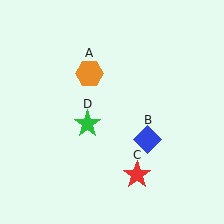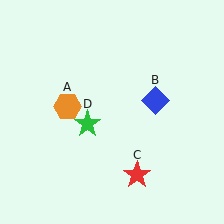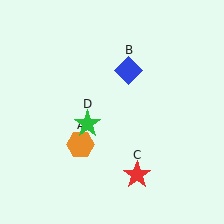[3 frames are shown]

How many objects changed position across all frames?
2 objects changed position: orange hexagon (object A), blue diamond (object B).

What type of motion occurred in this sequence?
The orange hexagon (object A), blue diamond (object B) rotated counterclockwise around the center of the scene.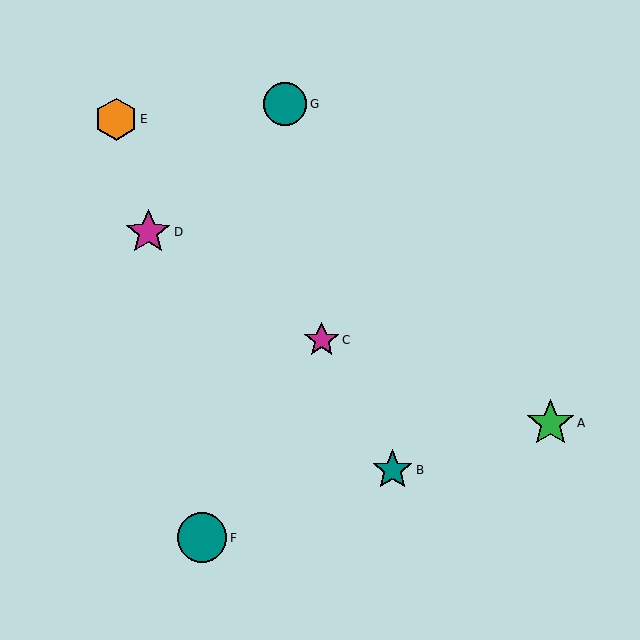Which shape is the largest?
The teal circle (labeled F) is the largest.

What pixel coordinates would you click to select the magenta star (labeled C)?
Click at (322, 340) to select the magenta star C.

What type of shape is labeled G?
Shape G is a teal circle.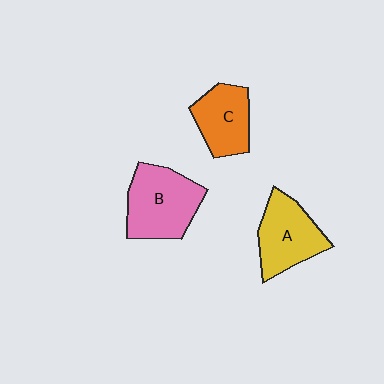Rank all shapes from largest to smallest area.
From largest to smallest: B (pink), A (yellow), C (orange).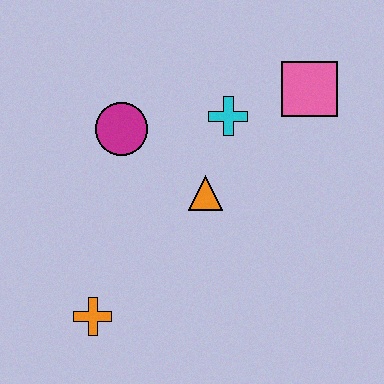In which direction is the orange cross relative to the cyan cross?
The orange cross is below the cyan cross.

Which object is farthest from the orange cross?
The pink square is farthest from the orange cross.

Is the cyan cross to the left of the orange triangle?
No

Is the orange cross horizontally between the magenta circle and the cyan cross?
No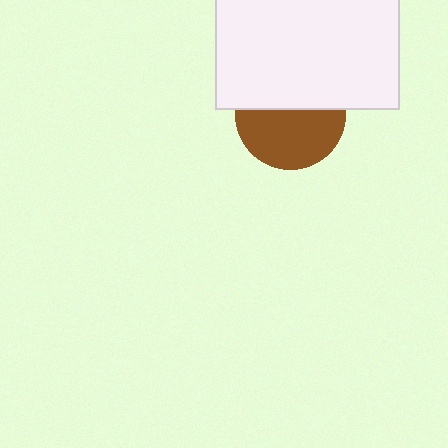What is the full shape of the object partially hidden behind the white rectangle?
The partially hidden object is a brown circle.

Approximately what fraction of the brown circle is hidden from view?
Roughly 44% of the brown circle is hidden behind the white rectangle.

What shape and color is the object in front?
The object in front is a white rectangle.